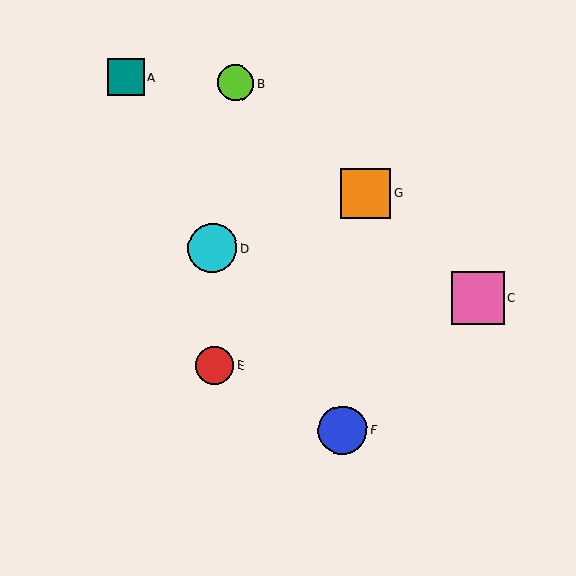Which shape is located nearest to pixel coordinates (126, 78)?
The teal square (labeled A) at (126, 77) is nearest to that location.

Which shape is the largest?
The pink square (labeled C) is the largest.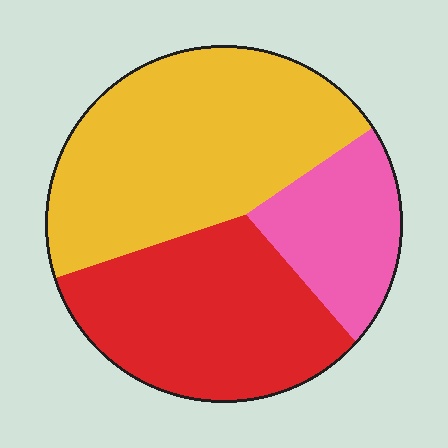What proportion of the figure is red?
Red covers about 35% of the figure.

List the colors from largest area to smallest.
From largest to smallest: yellow, red, pink.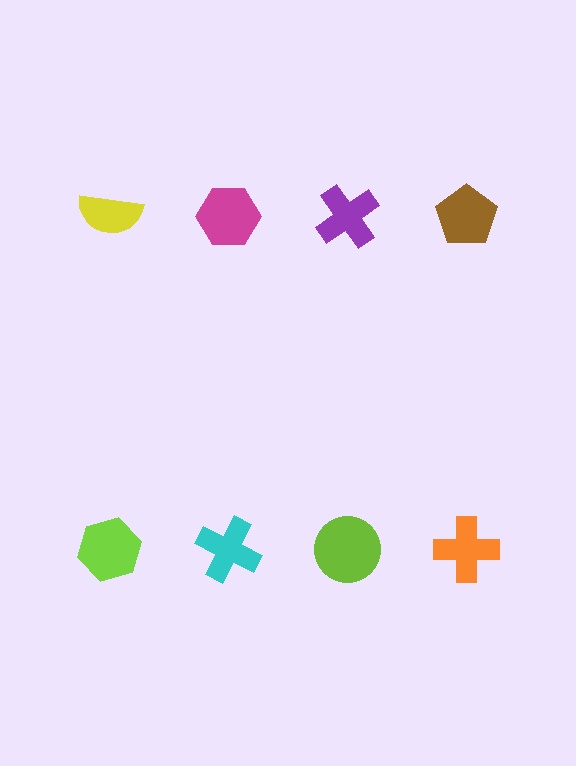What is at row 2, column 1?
A lime hexagon.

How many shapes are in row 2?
4 shapes.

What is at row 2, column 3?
A lime circle.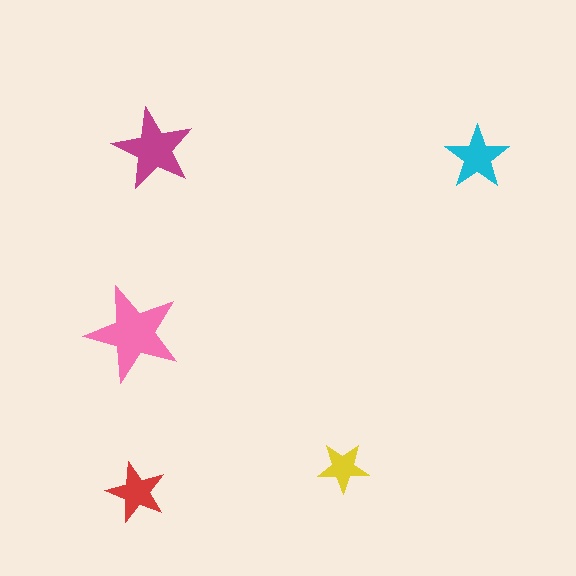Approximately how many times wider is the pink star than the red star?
About 1.5 times wider.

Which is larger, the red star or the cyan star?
The cyan one.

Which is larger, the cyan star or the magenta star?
The magenta one.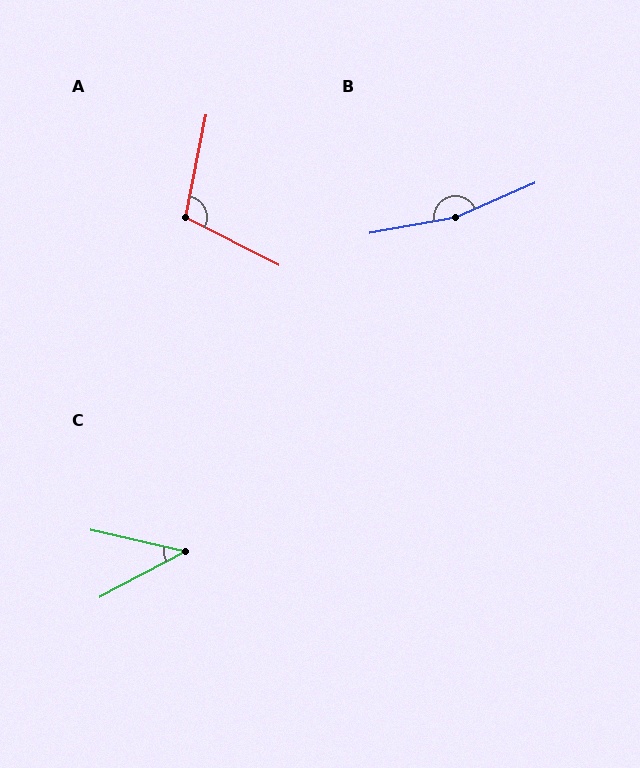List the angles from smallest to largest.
C (41°), A (106°), B (167°).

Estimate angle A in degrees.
Approximately 106 degrees.